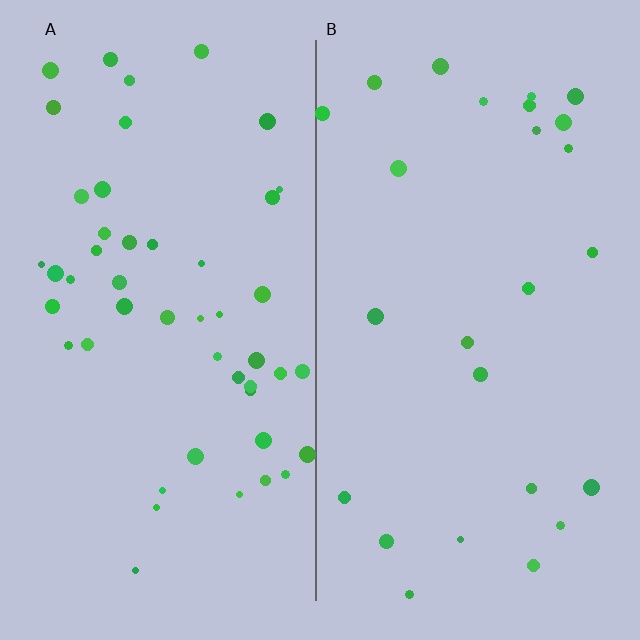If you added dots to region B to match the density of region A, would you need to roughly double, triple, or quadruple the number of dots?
Approximately double.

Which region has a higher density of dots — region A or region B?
A (the left).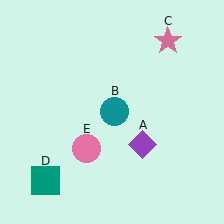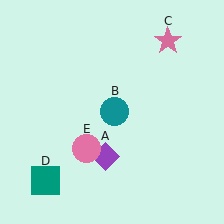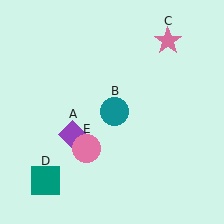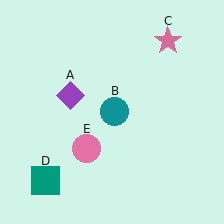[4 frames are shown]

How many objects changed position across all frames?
1 object changed position: purple diamond (object A).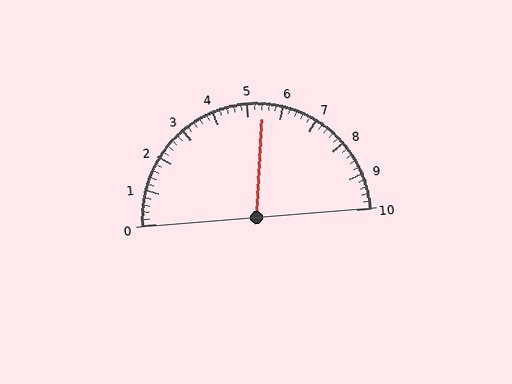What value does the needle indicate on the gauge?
The needle indicates approximately 5.4.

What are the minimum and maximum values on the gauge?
The gauge ranges from 0 to 10.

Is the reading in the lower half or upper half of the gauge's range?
The reading is in the upper half of the range (0 to 10).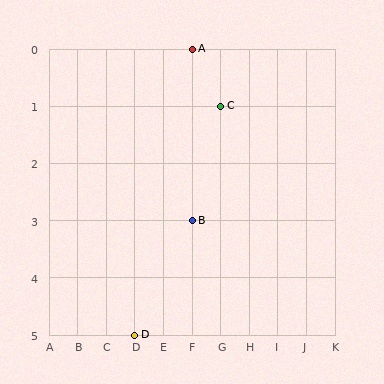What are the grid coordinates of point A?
Point A is at grid coordinates (F, 0).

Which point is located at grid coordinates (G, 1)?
Point C is at (G, 1).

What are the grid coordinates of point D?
Point D is at grid coordinates (D, 5).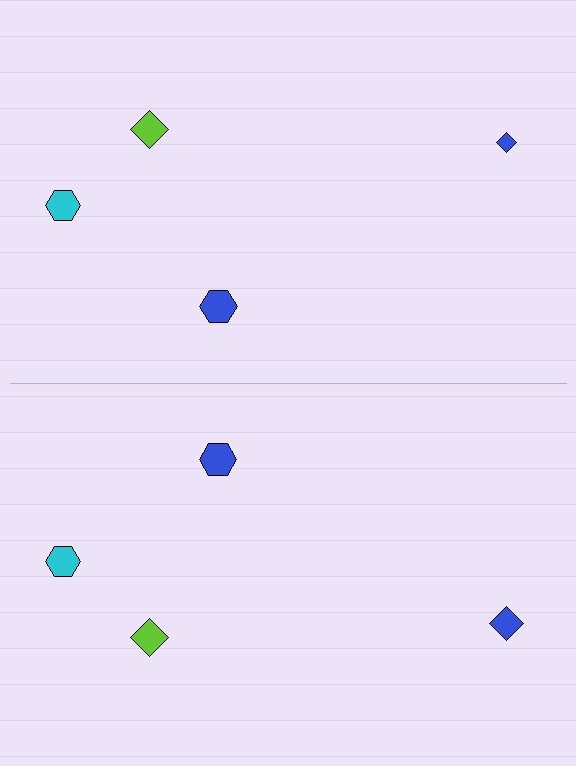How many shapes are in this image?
There are 8 shapes in this image.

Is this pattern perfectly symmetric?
No, the pattern is not perfectly symmetric. The blue diamond on the bottom side has a different size than its mirror counterpart.